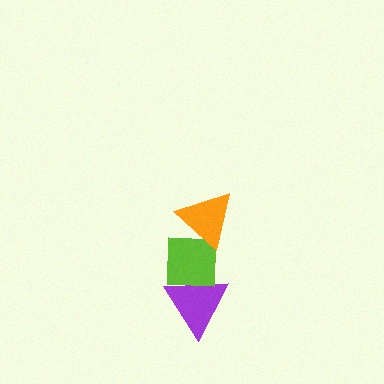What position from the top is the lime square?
The lime square is 2nd from the top.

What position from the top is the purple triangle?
The purple triangle is 3rd from the top.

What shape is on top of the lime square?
The orange triangle is on top of the lime square.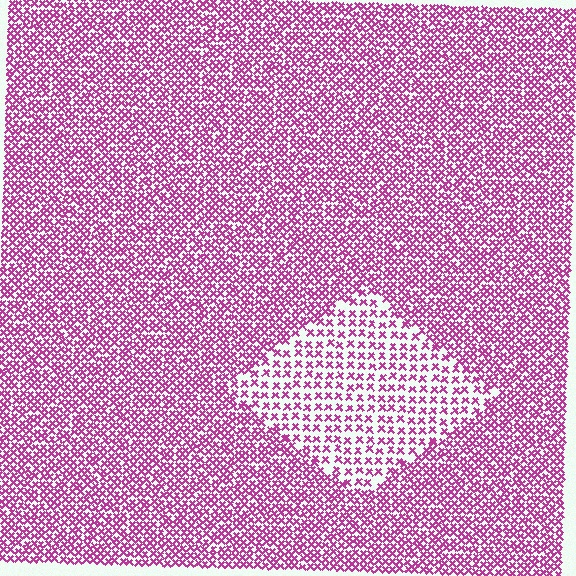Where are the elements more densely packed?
The elements are more densely packed outside the diamond boundary.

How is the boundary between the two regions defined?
The boundary is defined by a change in element density (approximately 2.0x ratio). All elements are the same color, size, and shape.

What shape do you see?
I see a diamond.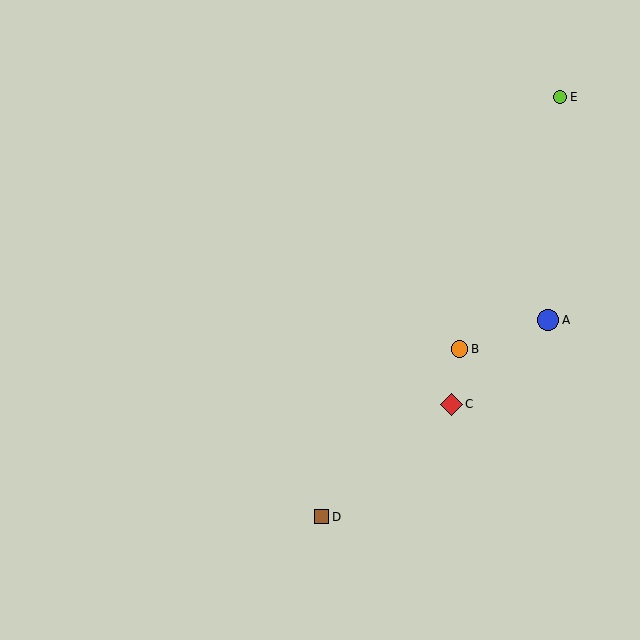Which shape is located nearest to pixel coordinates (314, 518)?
The brown square (labeled D) at (322, 517) is nearest to that location.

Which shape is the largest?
The red diamond (labeled C) is the largest.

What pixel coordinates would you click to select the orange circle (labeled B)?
Click at (460, 349) to select the orange circle B.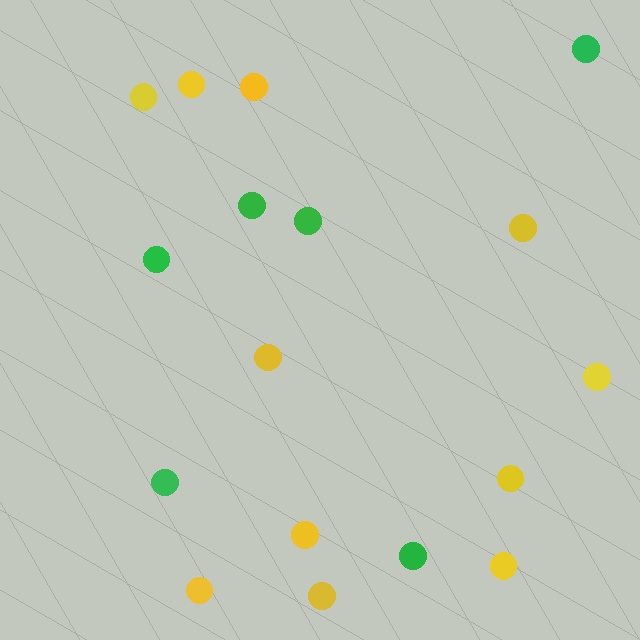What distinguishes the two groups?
There are 2 groups: one group of yellow circles (11) and one group of green circles (6).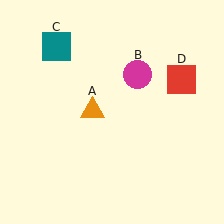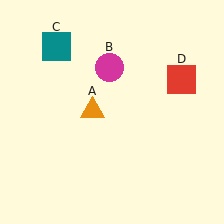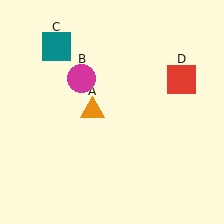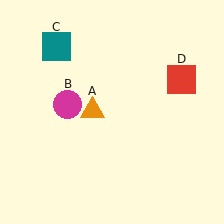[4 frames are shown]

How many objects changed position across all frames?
1 object changed position: magenta circle (object B).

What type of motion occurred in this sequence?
The magenta circle (object B) rotated counterclockwise around the center of the scene.